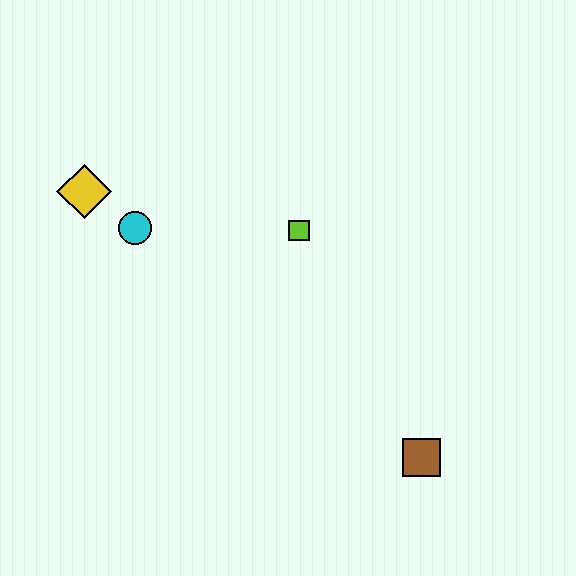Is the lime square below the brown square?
No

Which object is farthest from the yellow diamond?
The brown square is farthest from the yellow diamond.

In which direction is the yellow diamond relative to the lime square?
The yellow diamond is to the left of the lime square.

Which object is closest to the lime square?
The cyan circle is closest to the lime square.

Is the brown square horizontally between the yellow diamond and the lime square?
No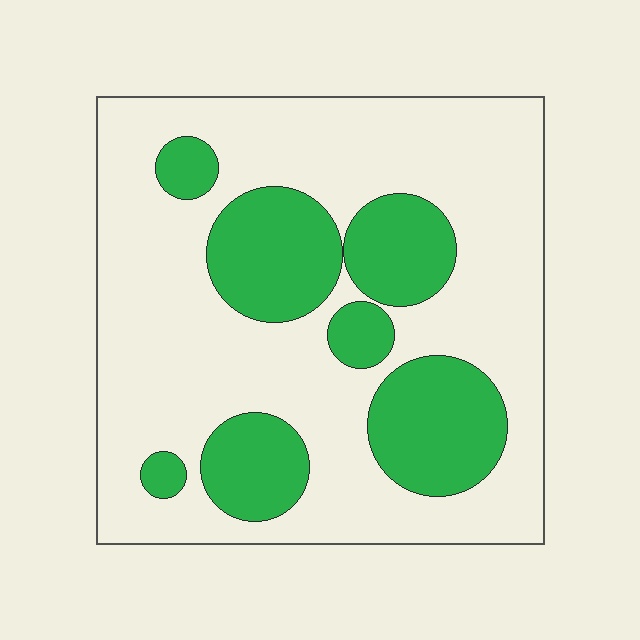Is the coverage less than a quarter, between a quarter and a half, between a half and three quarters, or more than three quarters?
Between a quarter and a half.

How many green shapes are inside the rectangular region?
7.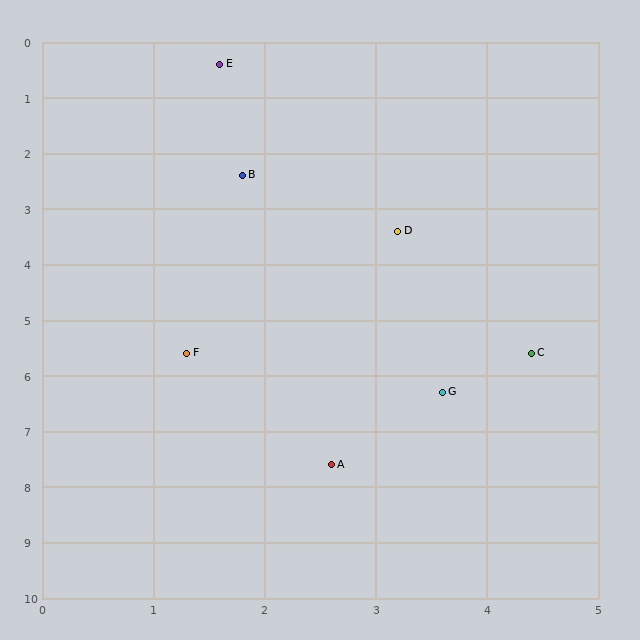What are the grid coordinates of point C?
Point C is at approximately (4.4, 5.6).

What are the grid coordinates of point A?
Point A is at approximately (2.6, 7.6).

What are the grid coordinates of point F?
Point F is at approximately (1.3, 5.6).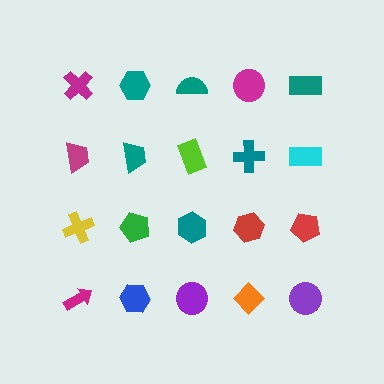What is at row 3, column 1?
A yellow cross.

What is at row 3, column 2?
A green pentagon.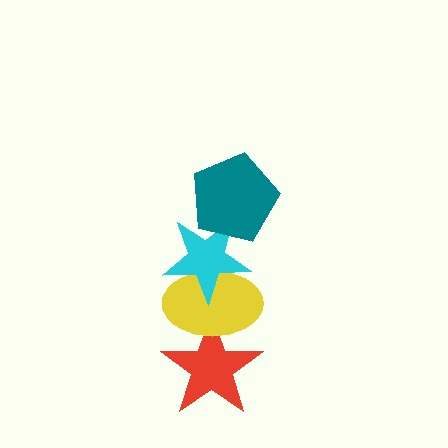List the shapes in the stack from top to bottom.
From top to bottom: the teal pentagon, the cyan star, the yellow ellipse, the red star.